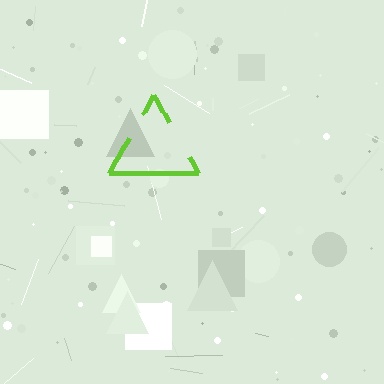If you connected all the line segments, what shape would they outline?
They would outline a triangle.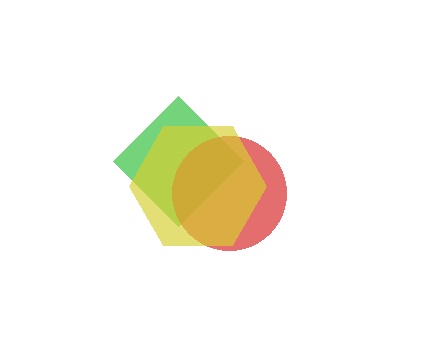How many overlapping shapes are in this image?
There are 3 overlapping shapes in the image.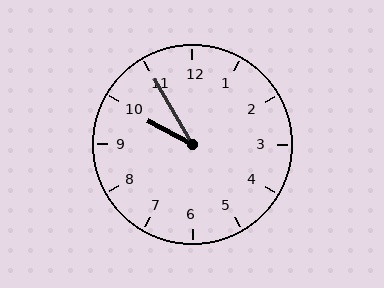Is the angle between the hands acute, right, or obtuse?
It is acute.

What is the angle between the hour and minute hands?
Approximately 32 degrees.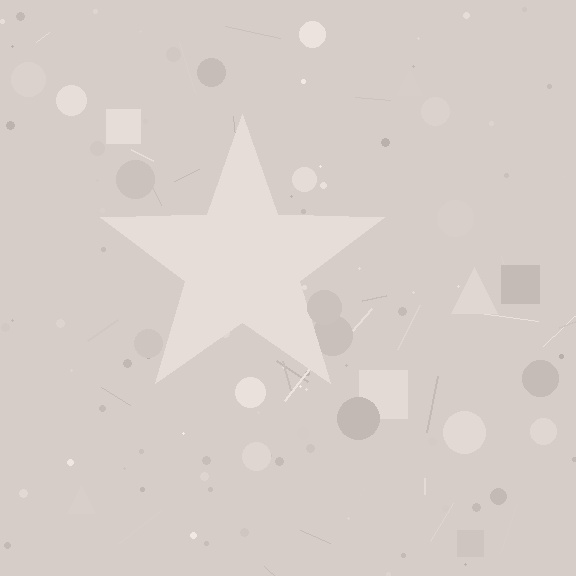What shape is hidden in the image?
A star is hidden in the image.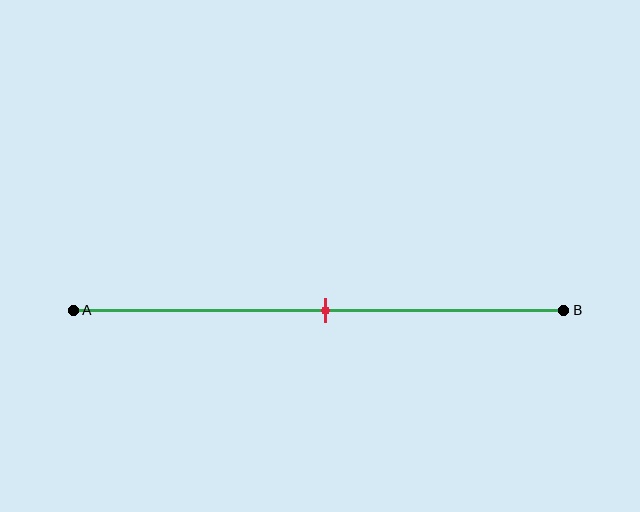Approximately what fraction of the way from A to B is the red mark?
The red mark is approximately 50% of the way from A to B.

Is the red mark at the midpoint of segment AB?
Yes, the mark is approximately at the midpoint.